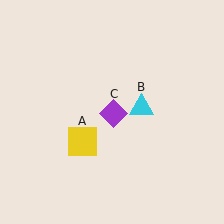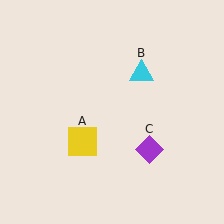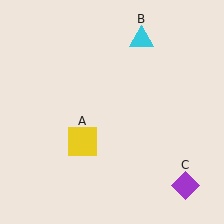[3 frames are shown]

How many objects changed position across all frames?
2 objects changed position: cyan triangle (object B), purple diamond (object C).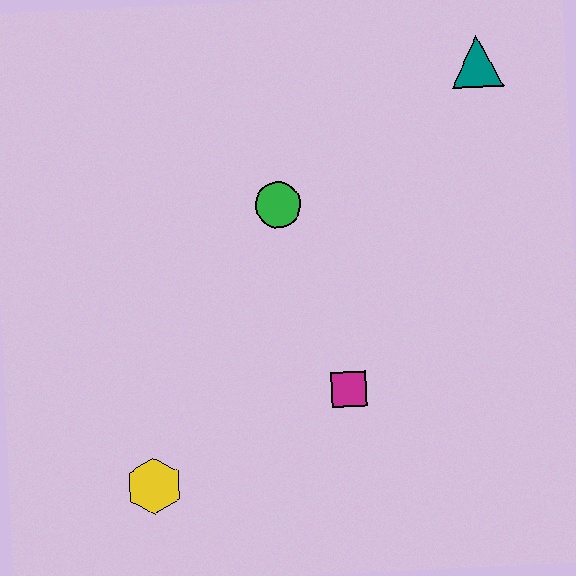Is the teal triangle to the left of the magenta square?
No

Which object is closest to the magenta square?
The green circle is closest to the magenta square.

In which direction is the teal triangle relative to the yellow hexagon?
The teal triangle is above the yellow hexagon.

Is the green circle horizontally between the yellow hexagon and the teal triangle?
Yes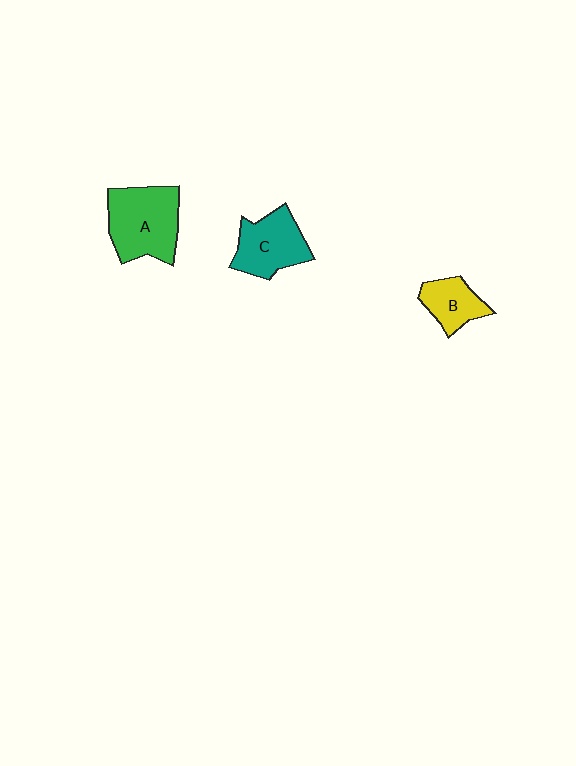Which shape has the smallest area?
Shape B (yellow).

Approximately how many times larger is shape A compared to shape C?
Approximately 1.3 times.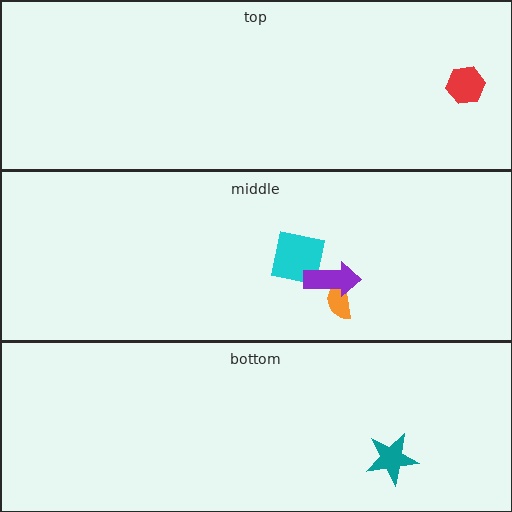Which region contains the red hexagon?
The top region.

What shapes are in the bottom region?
The teal star.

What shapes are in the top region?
The red hexagon.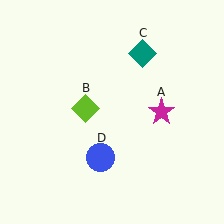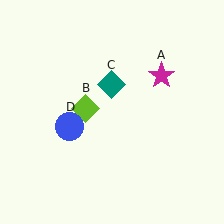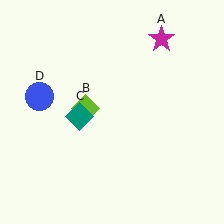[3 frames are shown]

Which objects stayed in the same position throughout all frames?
Lime diamond (object B) remained stationary.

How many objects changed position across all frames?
3 objects changed position: magenta star (object A), teal diamond (object C), blue circle (object D).